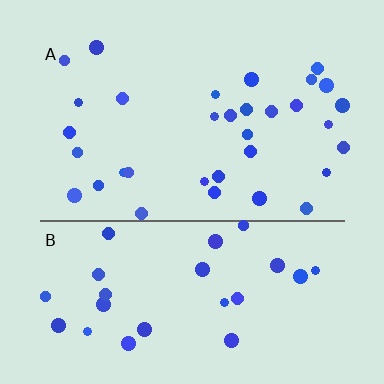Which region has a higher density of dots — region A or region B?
A (the top).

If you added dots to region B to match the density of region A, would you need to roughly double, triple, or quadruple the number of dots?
Approximately double.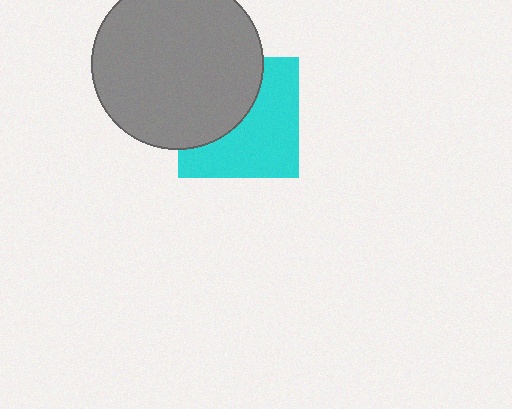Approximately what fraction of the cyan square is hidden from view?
Roughly 44% of the cyan square is hidden behind the gray circle.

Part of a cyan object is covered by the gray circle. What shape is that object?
It is a square.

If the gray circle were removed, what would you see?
You would see the complete cyan square.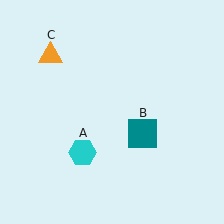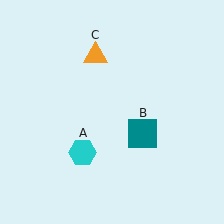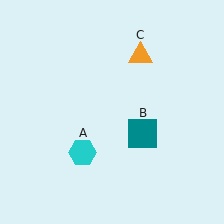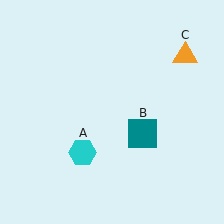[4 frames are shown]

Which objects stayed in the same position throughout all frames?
Cyan hexagon (object A) and teal square (object B) remained stationary.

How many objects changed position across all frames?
1 object changed position: orange triangle (object C).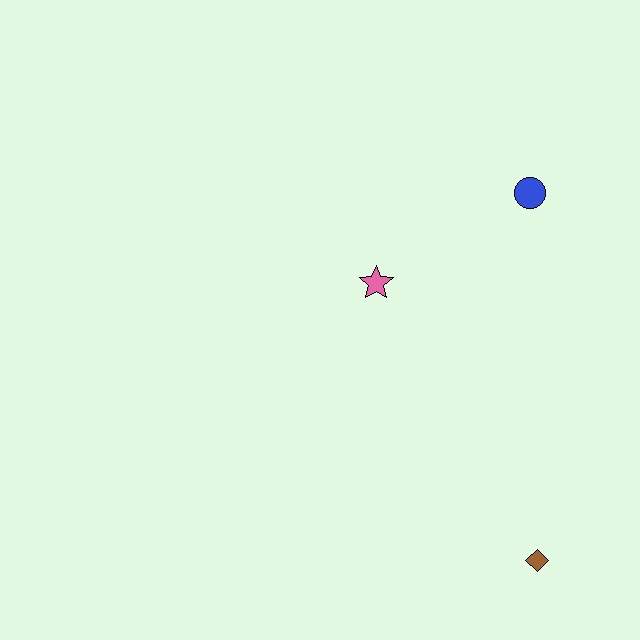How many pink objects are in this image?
There is 1 pink object.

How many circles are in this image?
There is 1 circle.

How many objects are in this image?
There are 3 objects.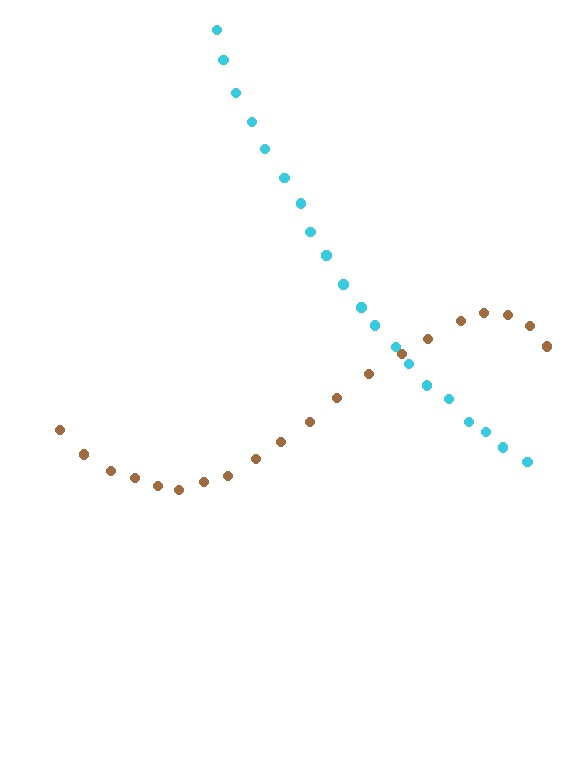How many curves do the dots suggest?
There are 2 distinct paths.